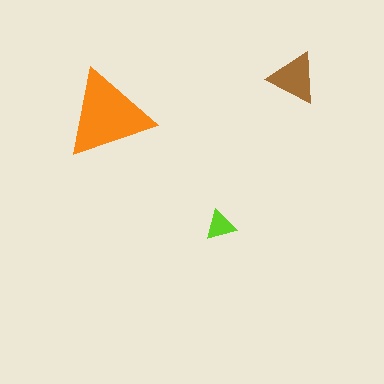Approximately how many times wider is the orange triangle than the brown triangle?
About 1.5 times wider.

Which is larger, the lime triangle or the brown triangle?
The brown one.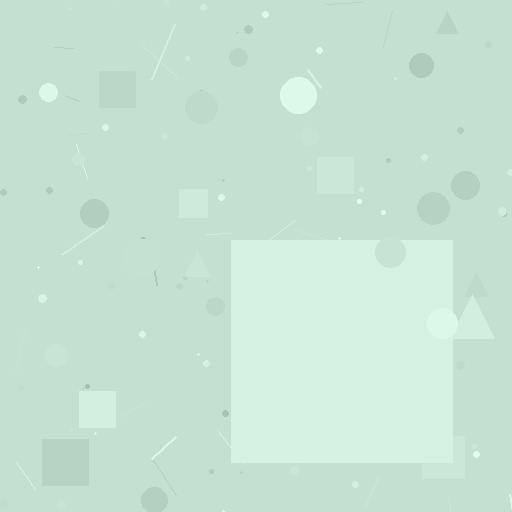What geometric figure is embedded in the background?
A square is embedded in the background.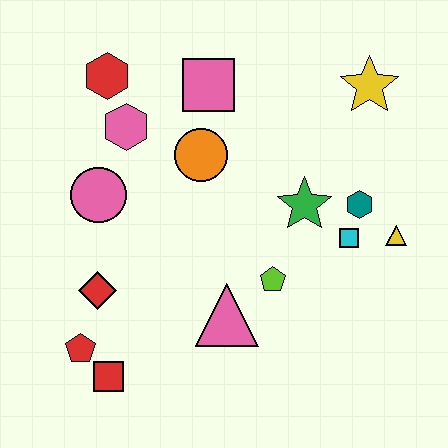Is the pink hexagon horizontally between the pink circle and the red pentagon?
No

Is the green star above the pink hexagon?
No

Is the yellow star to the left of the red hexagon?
No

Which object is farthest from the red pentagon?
The yellow star is farthest from the red pentagon.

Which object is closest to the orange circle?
The pink square is closest to the orange circle.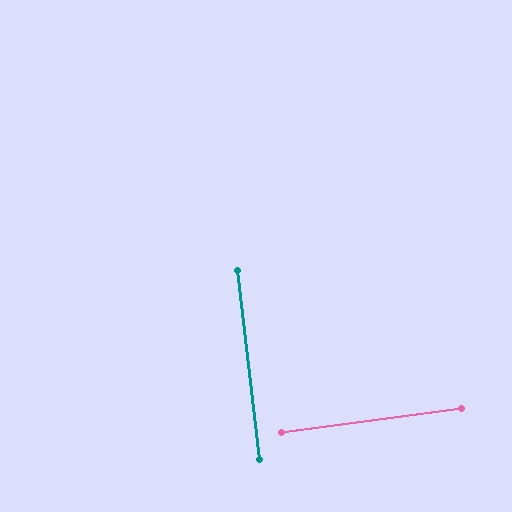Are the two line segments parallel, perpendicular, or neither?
Perpendicular — they meet at approximately 89°.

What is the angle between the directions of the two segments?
Approximately 89 degrees.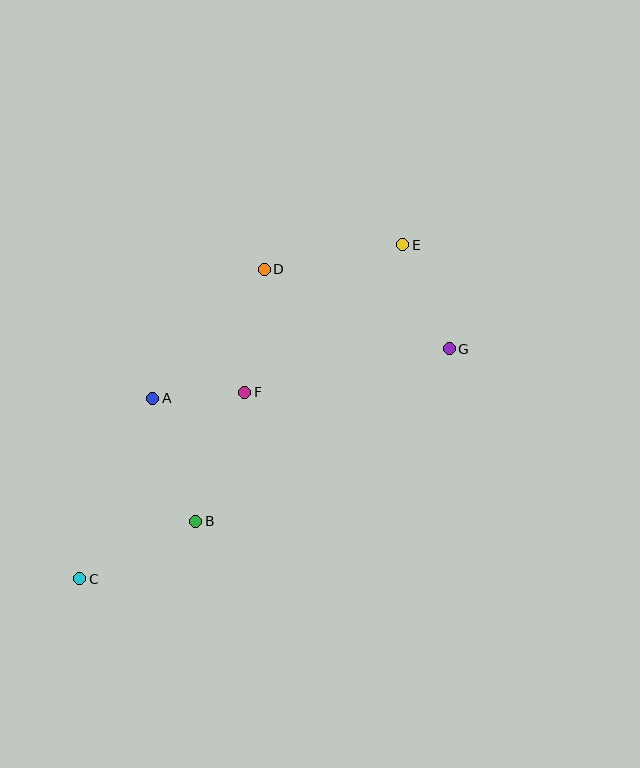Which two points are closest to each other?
Points A and F are closest to each other.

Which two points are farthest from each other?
Points C and E are farthest from each other.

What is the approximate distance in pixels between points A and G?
The distance between A and G is approximately 301 pixels.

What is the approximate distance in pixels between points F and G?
The distance between F and G is approximately 209 pixels.